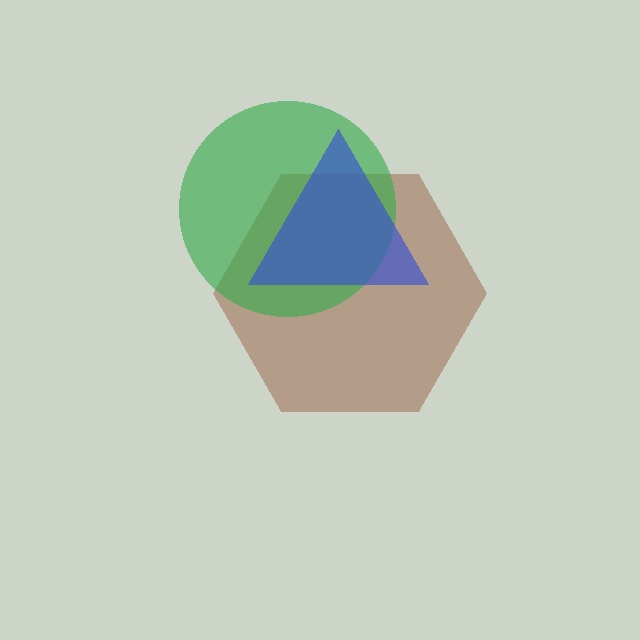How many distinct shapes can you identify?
There are 3 distinct shapes: a brown hexagon, a green circle, a blue triangle.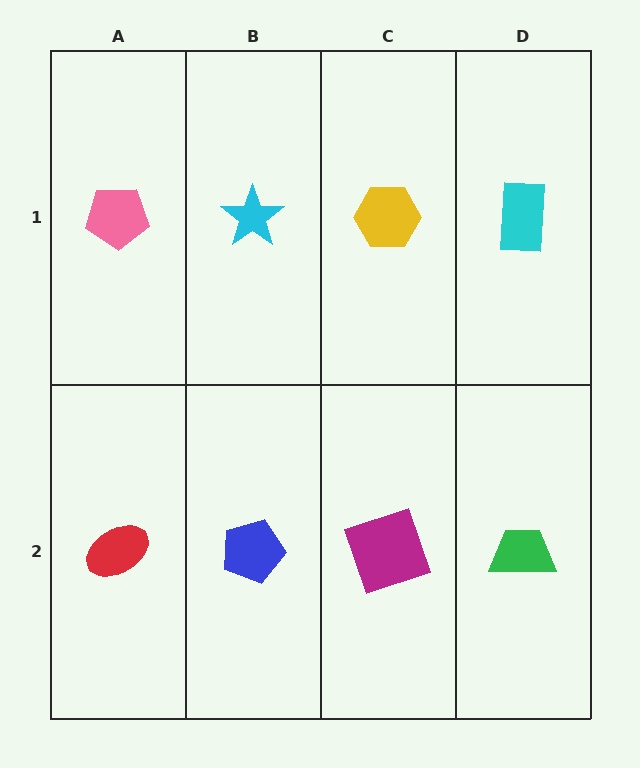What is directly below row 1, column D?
A green trapezoid.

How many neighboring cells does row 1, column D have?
2.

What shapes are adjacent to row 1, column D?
A green trapezoid (row 2, column D), a yellow hexagon (row 1, column C).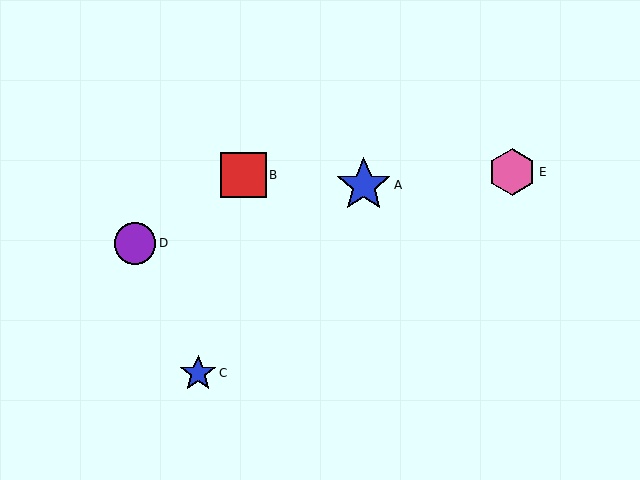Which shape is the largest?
The blue star (labeled A) is the largest.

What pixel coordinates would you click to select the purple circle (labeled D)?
Click at (135, 243) to select the purple circle D.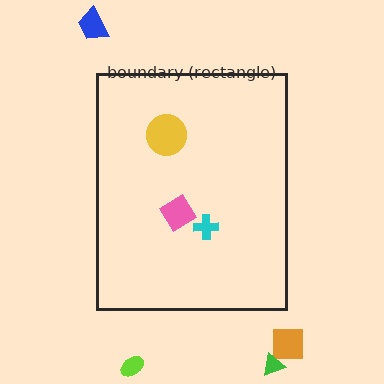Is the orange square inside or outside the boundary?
Outside.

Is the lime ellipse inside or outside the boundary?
Outside.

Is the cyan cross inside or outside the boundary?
Inside.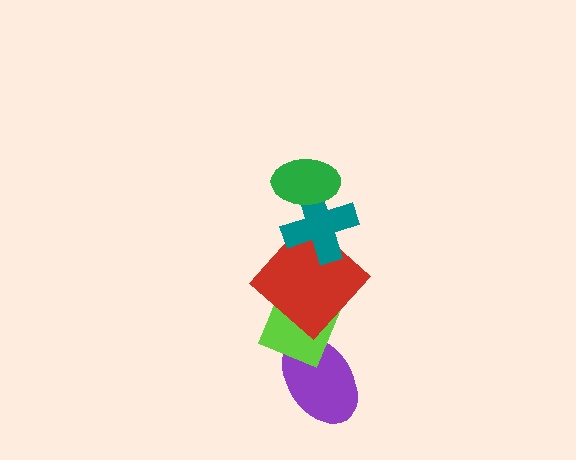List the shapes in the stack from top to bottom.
From top to bottom: the green ellipse, the teal cross, the red diamond, the lime diamond, the purple ellipse.